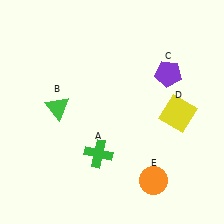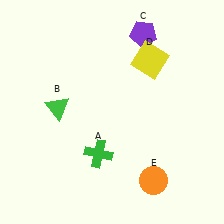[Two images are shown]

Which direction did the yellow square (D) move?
The yellow square (D) moved up.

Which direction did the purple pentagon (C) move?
The purple pentagon (C) moved up.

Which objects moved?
The objects that moved are: the purple pentagon (C), the yellow square (D).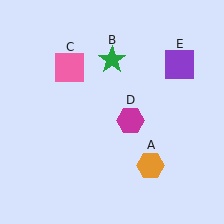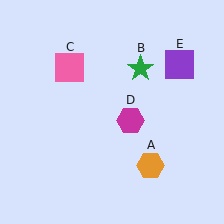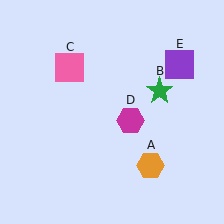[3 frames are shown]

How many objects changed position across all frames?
1 object changed position: green star (object B).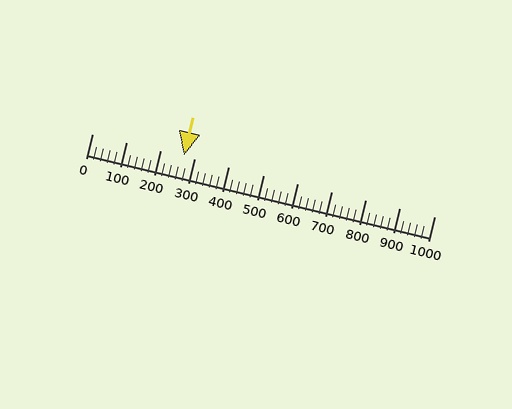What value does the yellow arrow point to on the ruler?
The yellow arrow points to approximately 269.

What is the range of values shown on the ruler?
The ruler shows values from 0 to 1000.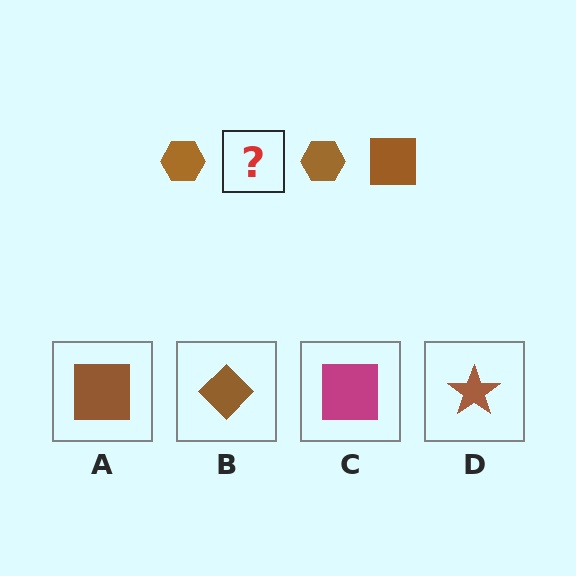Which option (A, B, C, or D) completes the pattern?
A.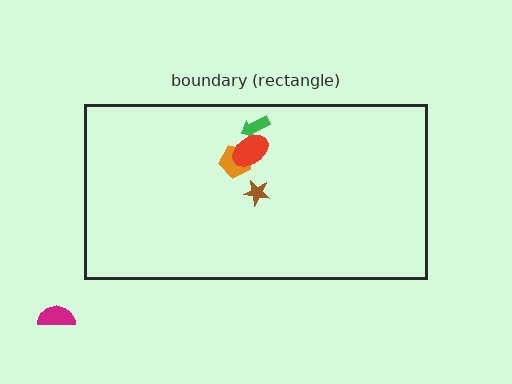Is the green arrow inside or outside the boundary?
Inside.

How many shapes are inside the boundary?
4 inside, 1 outside.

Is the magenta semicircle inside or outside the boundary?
Outside.